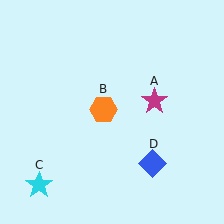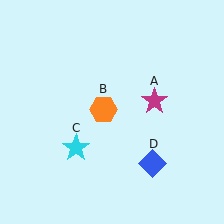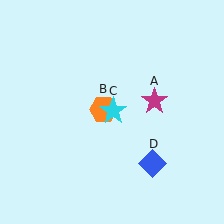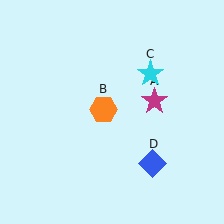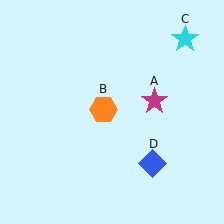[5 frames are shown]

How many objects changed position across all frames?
1 object changed position: cyan star (object C).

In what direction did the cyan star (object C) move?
The cyan star (object C) moved up and to the right.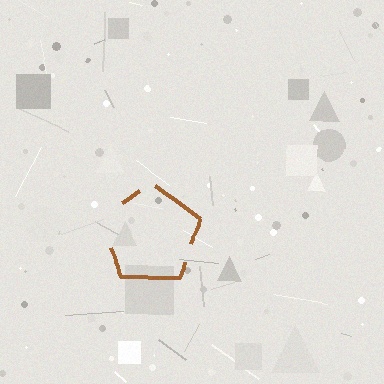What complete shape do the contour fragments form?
The contour fragments form a pentagon.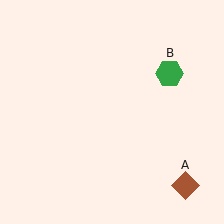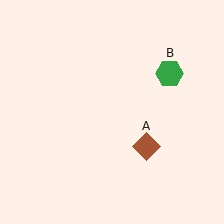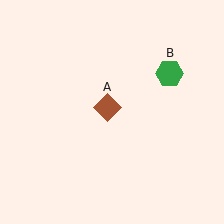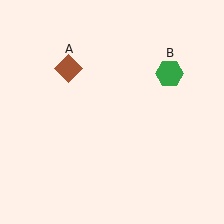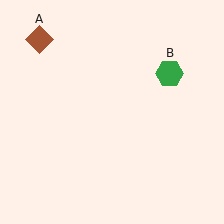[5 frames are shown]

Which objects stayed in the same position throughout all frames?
Green hexagon (object B) remained stationary.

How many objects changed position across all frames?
1 object changed position: brown diamond (object A).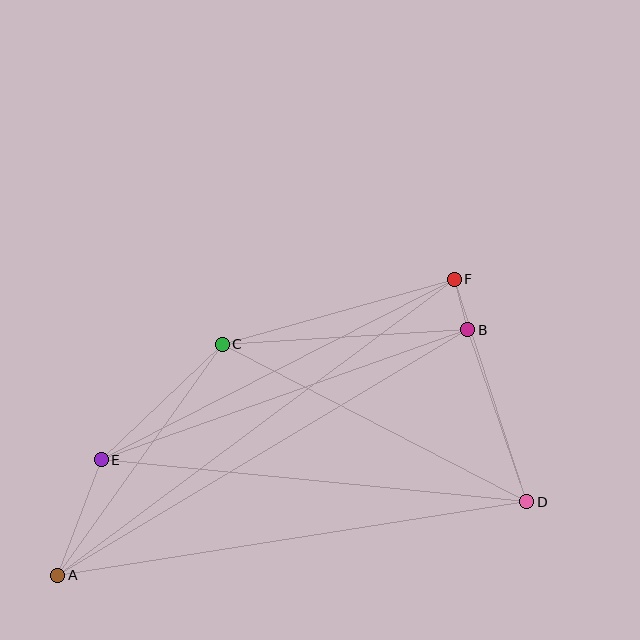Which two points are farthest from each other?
Points A and F are farthest from each other.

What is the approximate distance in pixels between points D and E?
The distance between D and E is approximately 428 pixels.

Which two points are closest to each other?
Points B and F are closest to each other.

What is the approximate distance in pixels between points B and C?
The distance between B and C is approximately 246 pixels.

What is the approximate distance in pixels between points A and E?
The distance between A and E is approximately 123 pixels.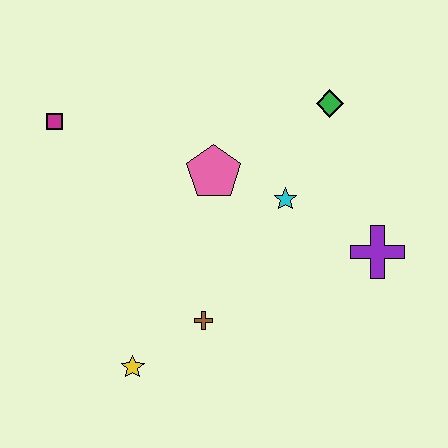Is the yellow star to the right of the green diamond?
No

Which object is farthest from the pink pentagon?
The yellow star is farthest from the pink pentagon.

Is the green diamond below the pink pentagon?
No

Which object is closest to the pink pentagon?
The cyan star is closest to the pink pentagon.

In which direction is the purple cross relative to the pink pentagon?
The purple cross is to the right of the pink pentagon.